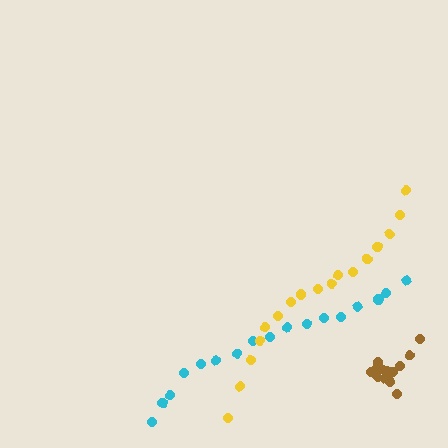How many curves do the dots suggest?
There are 3 distinct paths.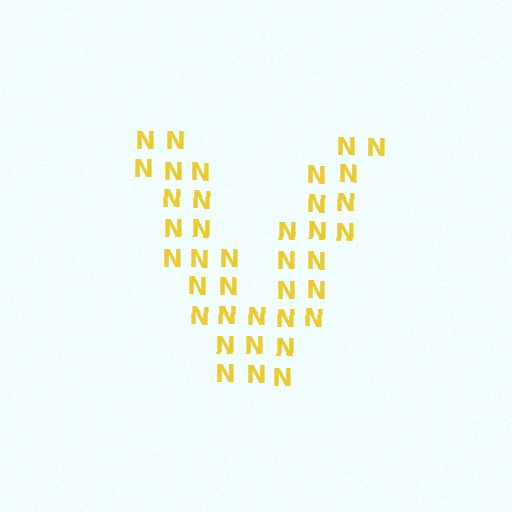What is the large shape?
The large shape is the letter V.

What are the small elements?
The small elements are letter N's.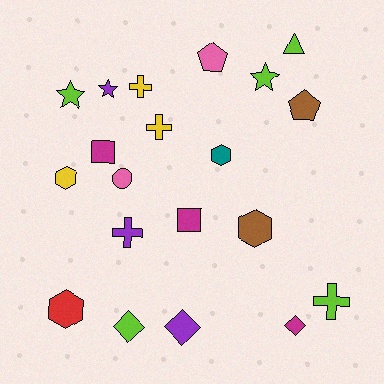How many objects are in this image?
There are 20 objects.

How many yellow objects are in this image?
There are 3 yellow objects.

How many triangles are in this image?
There is 1 triangle.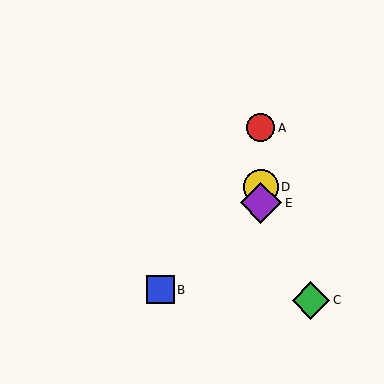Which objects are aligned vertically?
Objects A, D, E are aligned vertically.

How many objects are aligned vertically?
3 objects (A, D, E) are aligned vertically.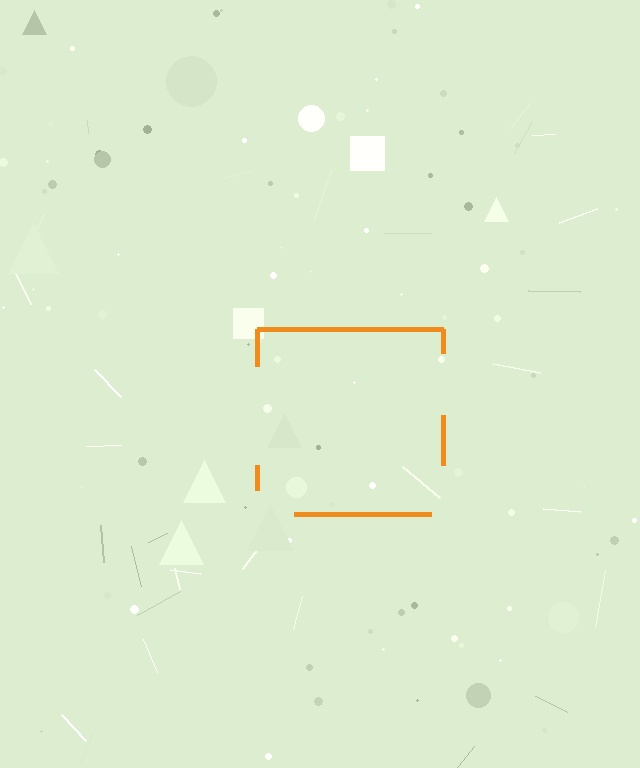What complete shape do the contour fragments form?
The contour fragments form a square.